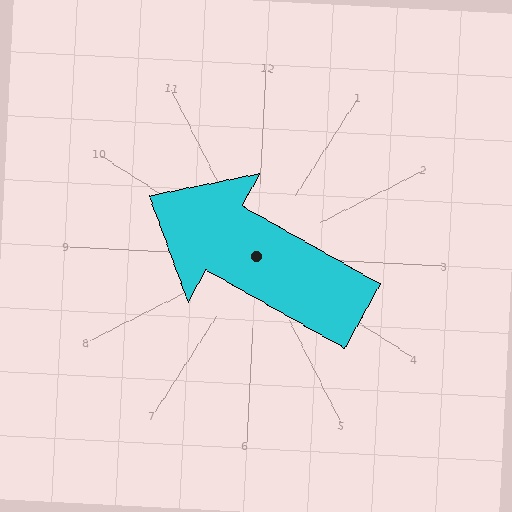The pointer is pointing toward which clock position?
Roughly 10 o'clock.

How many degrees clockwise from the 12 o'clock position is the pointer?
Approximately 296 degrees.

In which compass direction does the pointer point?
Northwest.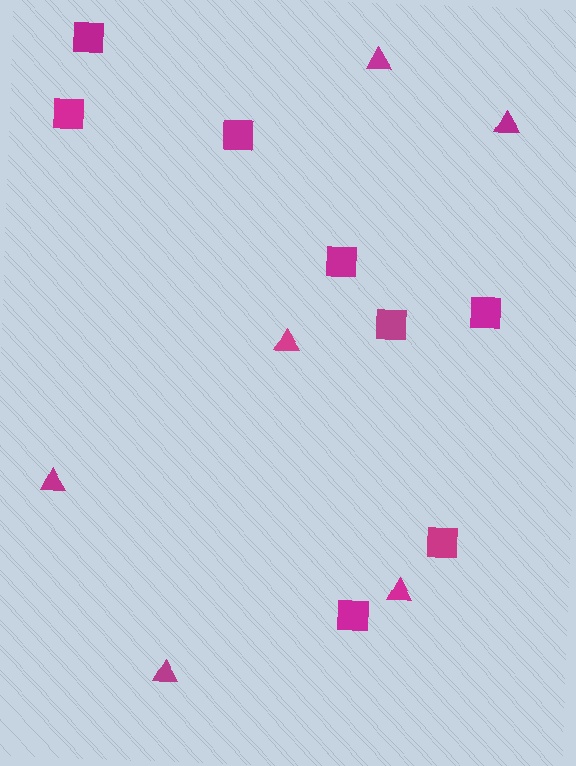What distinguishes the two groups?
There are 2 groups: one group of triangles (6) and one group of squares (8).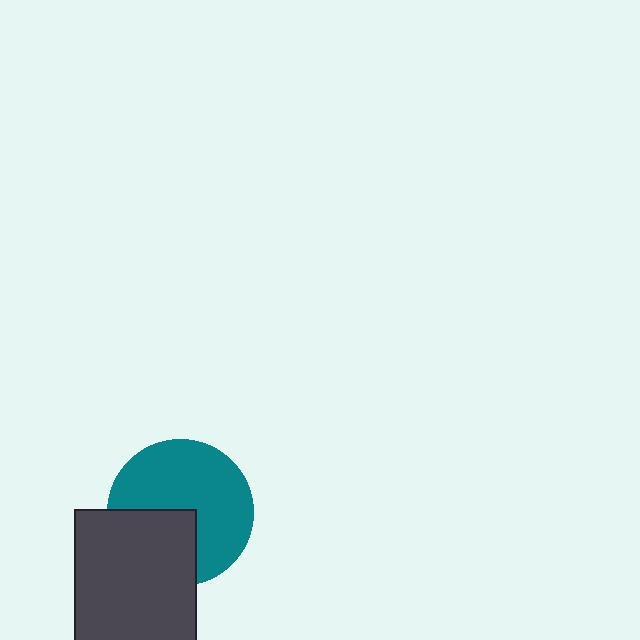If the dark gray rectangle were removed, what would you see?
You would see the complete teal circle.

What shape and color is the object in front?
The object in front is a dark gray rectangle.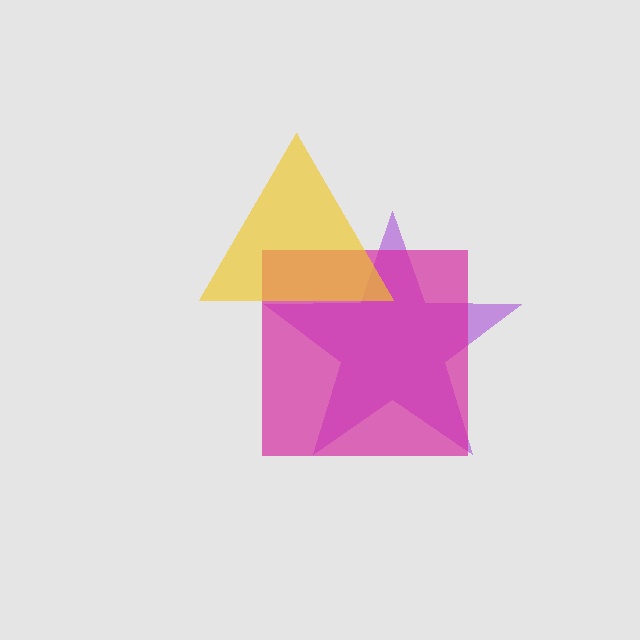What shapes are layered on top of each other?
The layered shapes are: a purple star, a magenta square, a yellow triangle.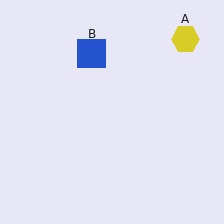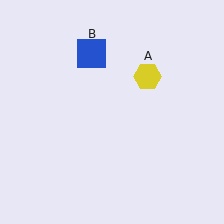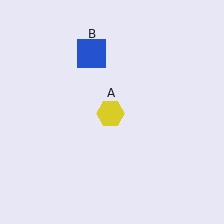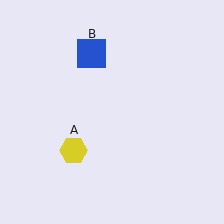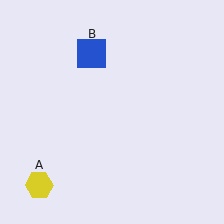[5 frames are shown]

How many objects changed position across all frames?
1 object changed position: yellow hexagon (object A).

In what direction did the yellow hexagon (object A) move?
The yellow hexagon (object A) moved down and to the left.